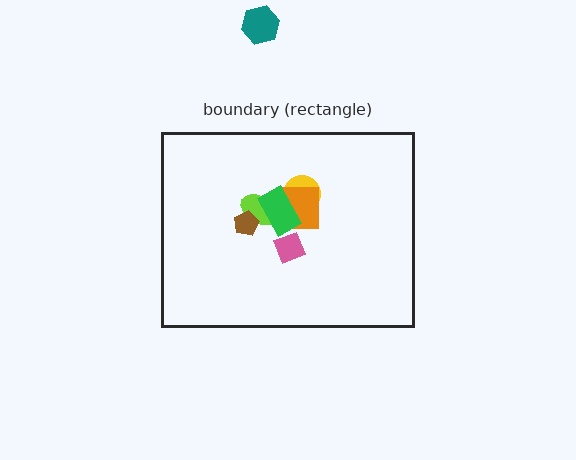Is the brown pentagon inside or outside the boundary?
Inside.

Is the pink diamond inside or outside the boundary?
Inside.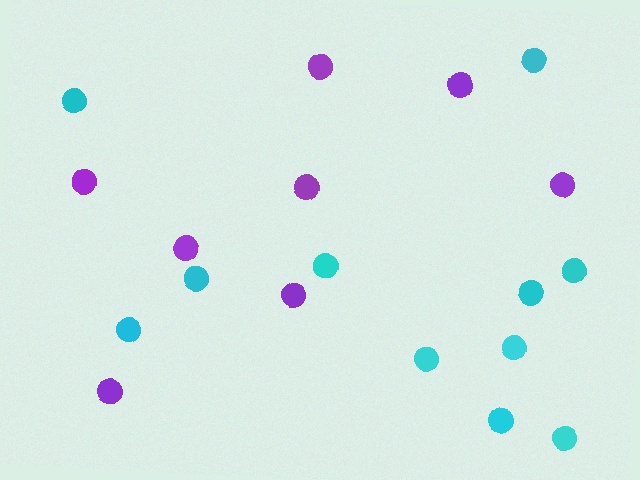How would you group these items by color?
There are 2 groups: one group of purple circles (8) and one group of cyan circles (11).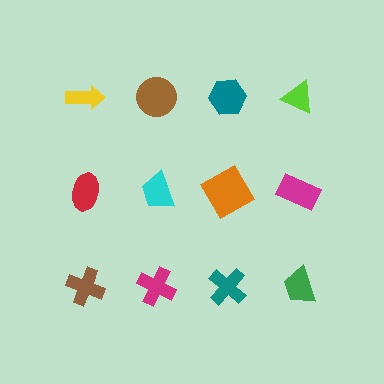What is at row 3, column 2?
A magenta cross.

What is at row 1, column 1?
A yellow arrow.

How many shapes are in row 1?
4 shapes.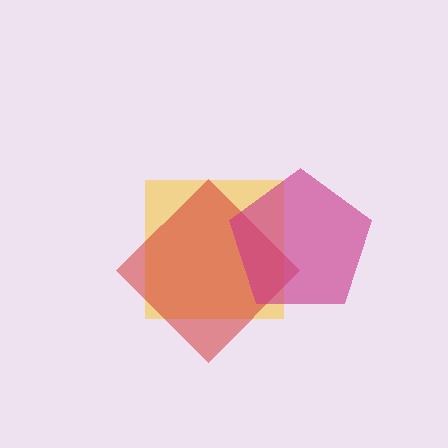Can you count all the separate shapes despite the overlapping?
Yes, there are 3 separate shapes.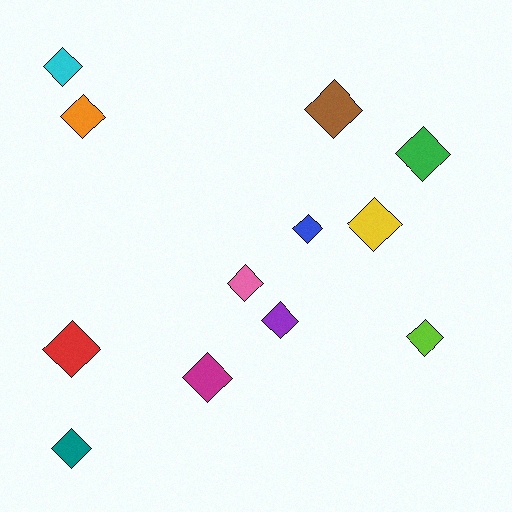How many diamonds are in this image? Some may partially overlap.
There are 12 diamonds.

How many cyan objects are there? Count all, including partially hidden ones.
There is 1 cyan object.